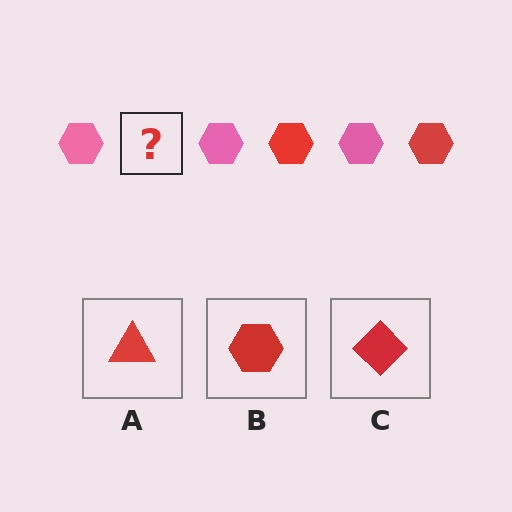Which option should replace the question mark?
Option B.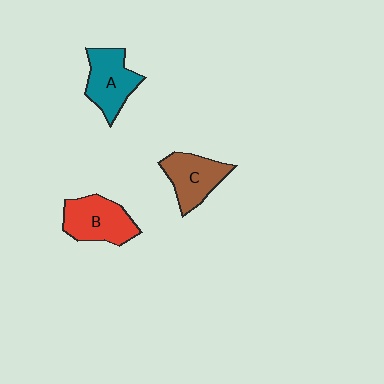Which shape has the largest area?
Shape B (red).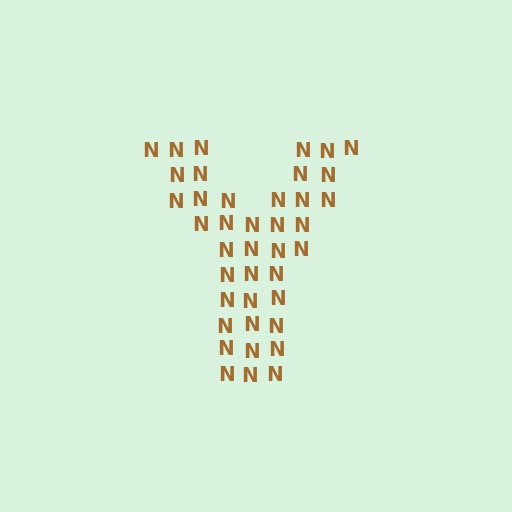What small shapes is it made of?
It is made of small letter N's.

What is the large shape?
The large shape is the letter Y.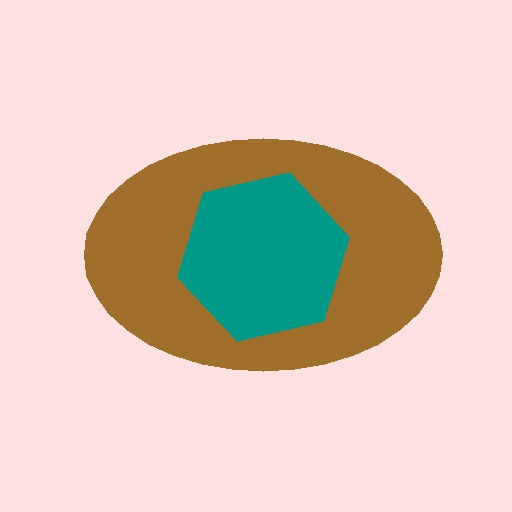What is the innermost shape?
The teal hexagon.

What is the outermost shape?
The brown ellipse.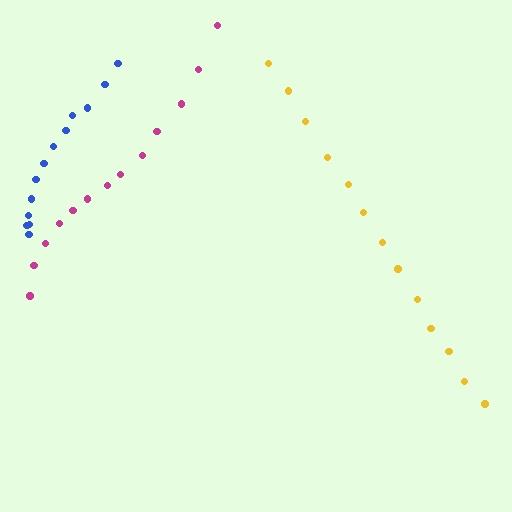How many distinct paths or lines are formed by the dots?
There are 3 distinct paths.